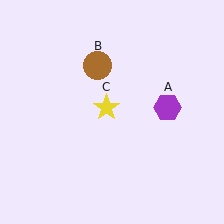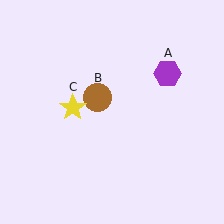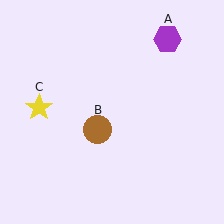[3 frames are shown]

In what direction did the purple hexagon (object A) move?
The purple hexagon (object A) moved up.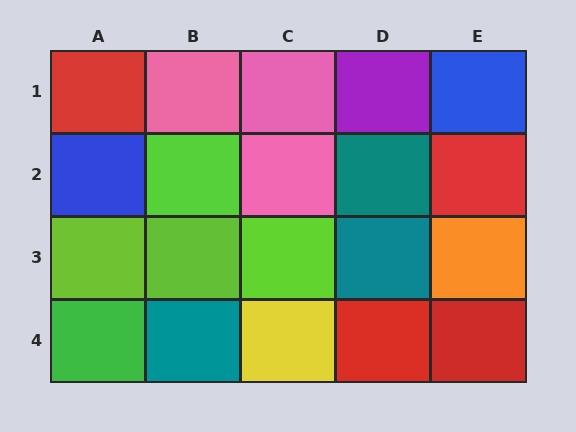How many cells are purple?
1 cell is purple.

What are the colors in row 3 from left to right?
Lime, lime, lime, teal, orange.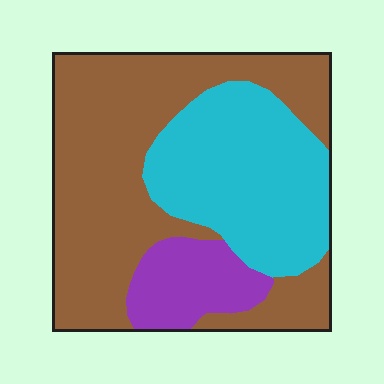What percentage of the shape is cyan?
Cyan covers 33% of the shape.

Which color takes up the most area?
Brown, at roughly 55%.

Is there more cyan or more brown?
Brown.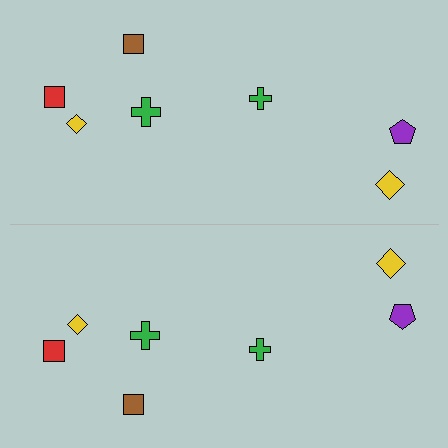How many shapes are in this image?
There are 14 shapes in this image.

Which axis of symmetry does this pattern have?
The pattern has a horizontal axis of symmetry running through the center of the image.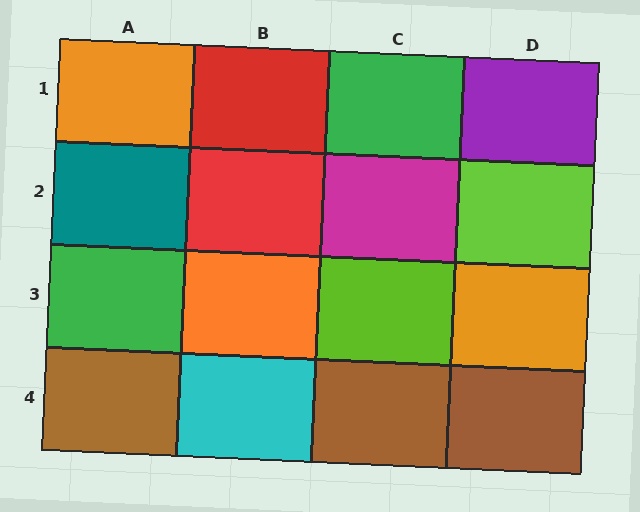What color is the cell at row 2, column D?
Lime.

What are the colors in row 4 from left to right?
Brown, cyan, brown, brown.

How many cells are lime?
2 cells are lime.